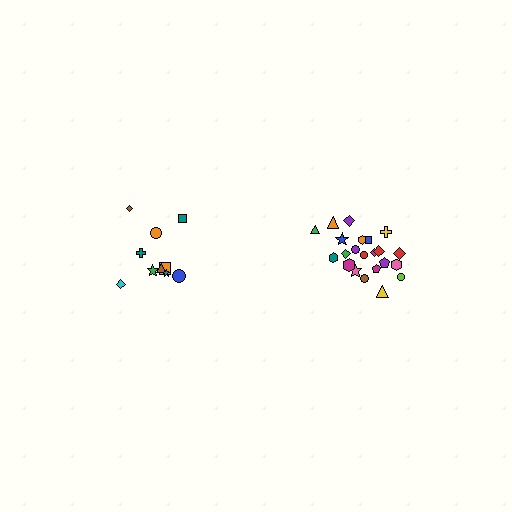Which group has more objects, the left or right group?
The right group.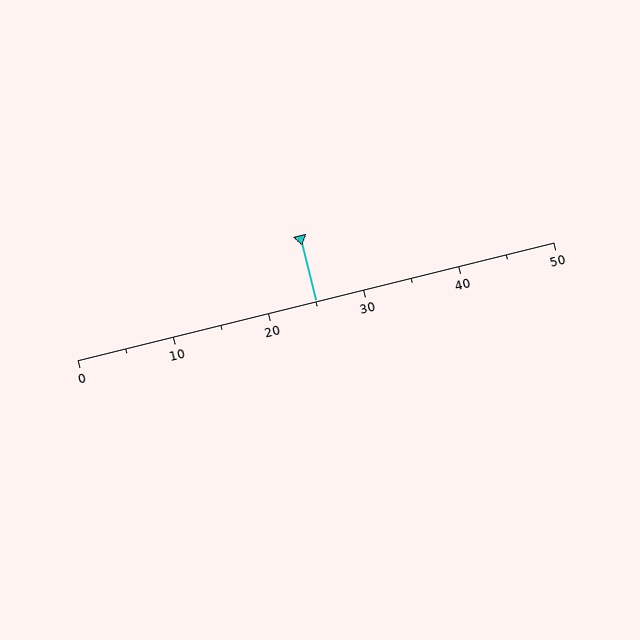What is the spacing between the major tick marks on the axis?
The major ticks are spaced 10 apart.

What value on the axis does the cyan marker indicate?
The marker indicates approximately 25.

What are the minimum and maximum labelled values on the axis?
The axis runs from 0 to 50.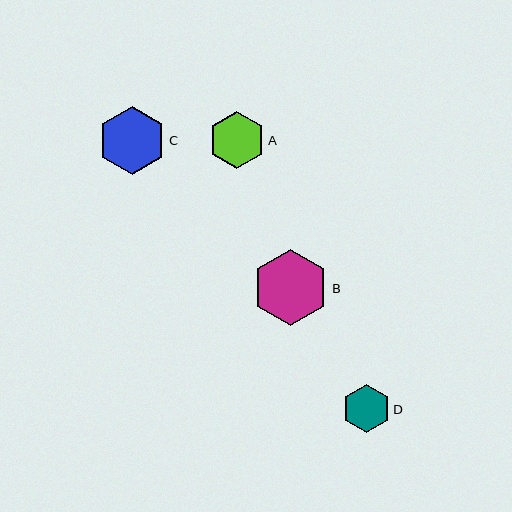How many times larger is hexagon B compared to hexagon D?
Hexagon B is approximately 1.6 times the size of hexagon D.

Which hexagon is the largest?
Hexagon B is the largest with a size of approximately 76 pixels.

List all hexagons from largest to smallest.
From largest to smallest: B, C, A, D.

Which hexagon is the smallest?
Hexagon D is the smallest with a size of approximately 48 pixels.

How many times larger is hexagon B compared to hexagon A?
Hexagon B is approximately 1.3 times the size of hexagon A.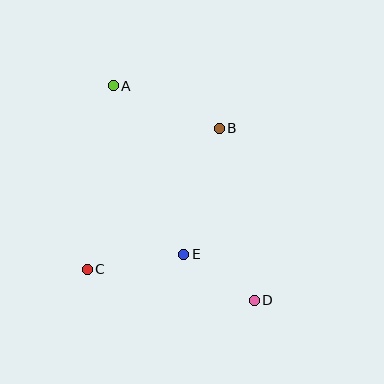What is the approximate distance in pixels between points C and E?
The distance between C and E is approximately 98 pixels.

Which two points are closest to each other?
Points D and E are closest to each other.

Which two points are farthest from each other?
Points A and D are farthest from each other.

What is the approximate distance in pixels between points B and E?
The distance between B and E is approximately 131 pixels.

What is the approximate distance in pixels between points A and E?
The distance between A and E is approximately 183 pixels.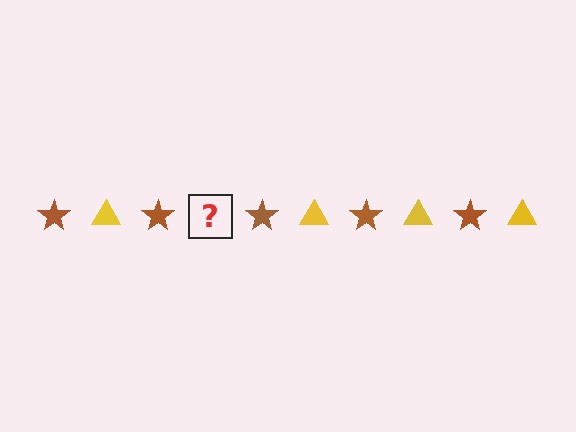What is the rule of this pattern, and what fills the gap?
The rule is that the pattern alternates between brown star and yellow triangle. The gap should be filled with a yellow triangle.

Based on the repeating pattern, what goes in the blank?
The blank should be a yellow triangle.